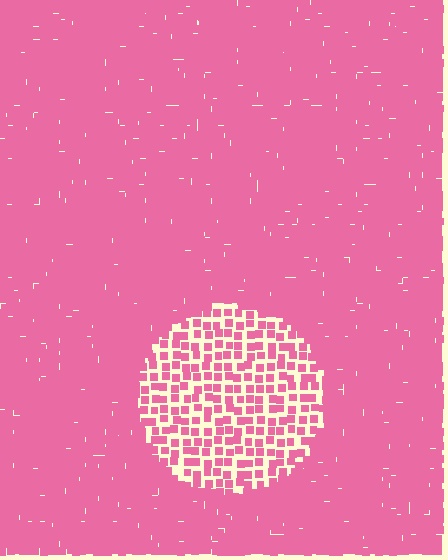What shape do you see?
I see a circle.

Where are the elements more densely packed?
The elements are more densely packed outside the circle boundary.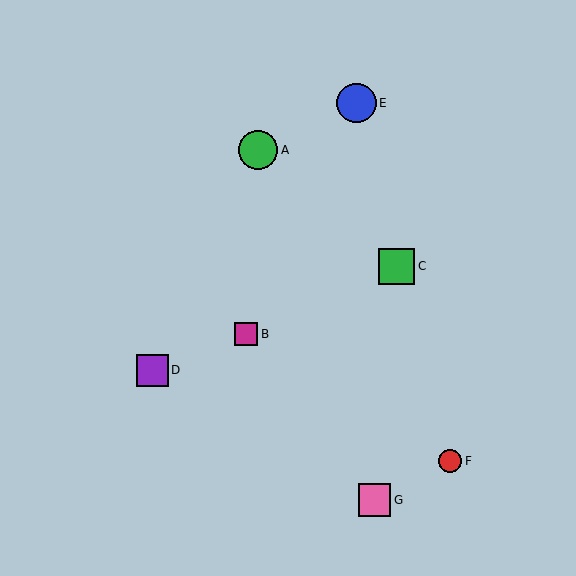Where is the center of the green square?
The center of the green square is at (397, 266).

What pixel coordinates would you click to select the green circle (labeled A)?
Click at (258, 150) to select the green circle A.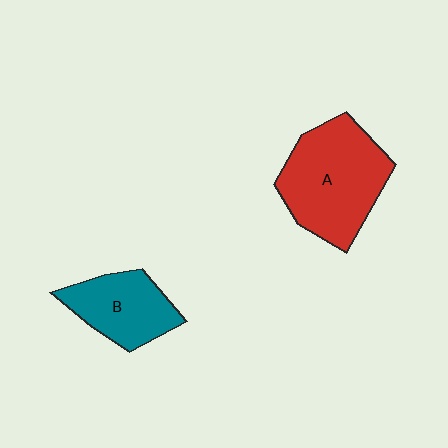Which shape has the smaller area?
Shape B (teal).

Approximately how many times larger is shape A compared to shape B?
Approximately 1.6 times.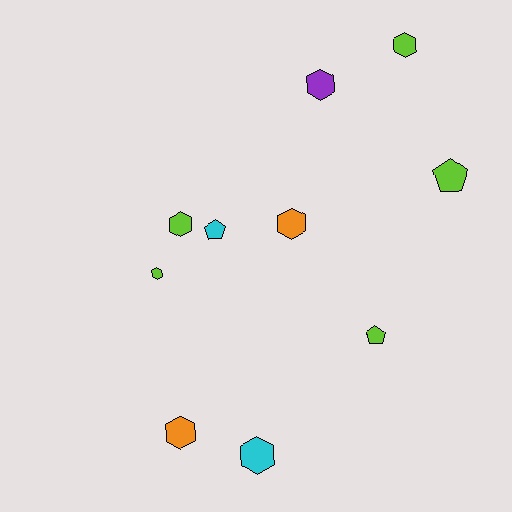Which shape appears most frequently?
Hexagon, with 7 objects.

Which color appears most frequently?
Lime, with 5 objects.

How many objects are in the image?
There are 10 objects.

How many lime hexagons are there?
There are 3 lime hexagons.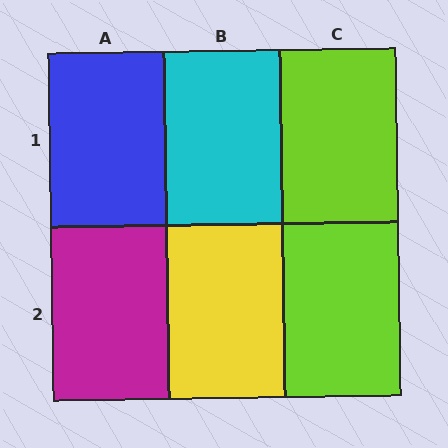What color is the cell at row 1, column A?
Blue.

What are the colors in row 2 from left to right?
Magenta, yellow, lime.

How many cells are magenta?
1 cell is magenta.